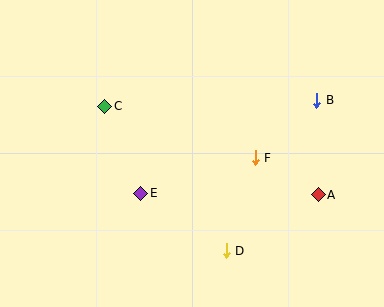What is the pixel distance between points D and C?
The distance between D and C is 189 pixels.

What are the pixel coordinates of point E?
Point E is at (141, 193).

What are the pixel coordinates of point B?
Point B is at (317, 100).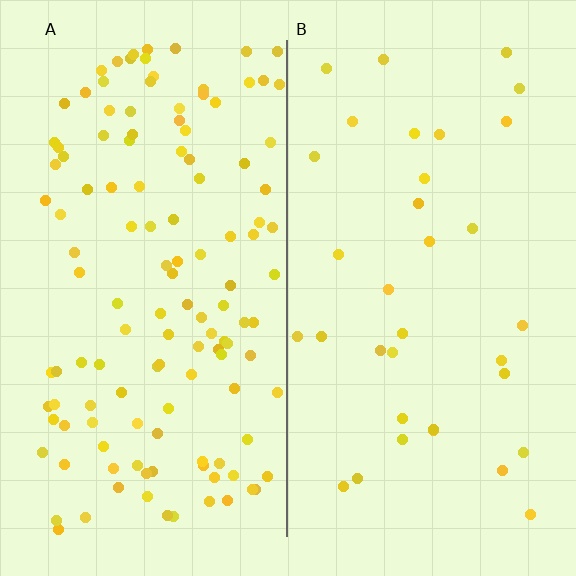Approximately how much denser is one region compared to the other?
Approximately 3.7× — region A over region B.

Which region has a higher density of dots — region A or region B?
A (the left).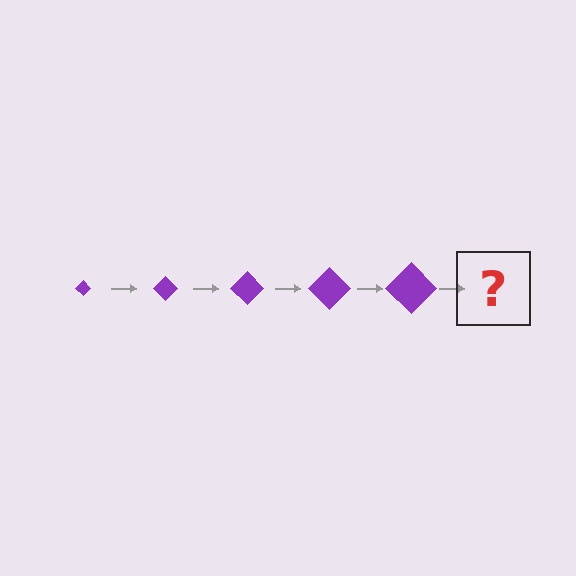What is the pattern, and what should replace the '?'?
The pattern is that the diamond gets progressively larger each step. The '?' should be a purple diamond, larger than the previous one.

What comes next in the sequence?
The next element should be a purple diamond, larger than the previous one.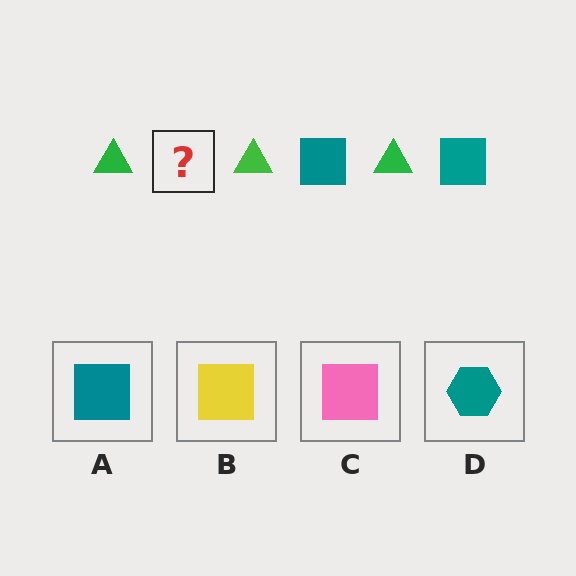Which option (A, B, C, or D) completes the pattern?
A.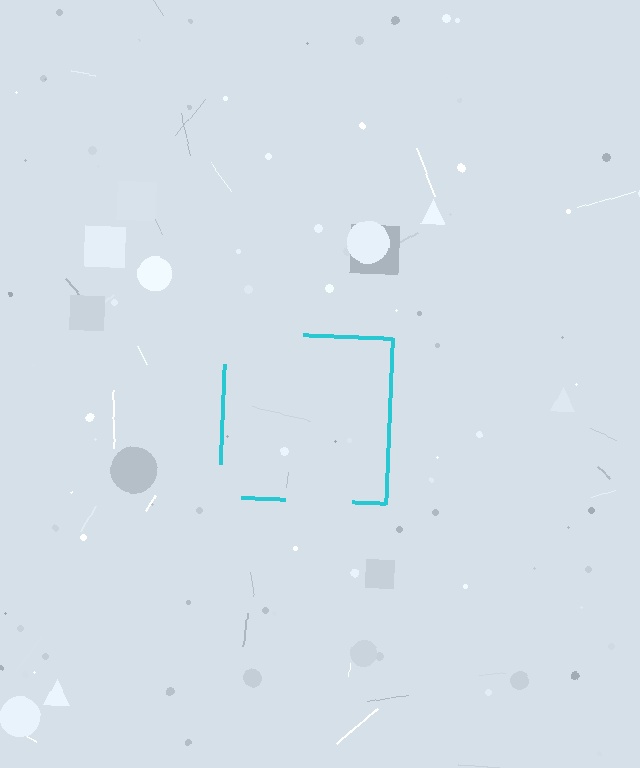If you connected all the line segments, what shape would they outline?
They would outline a square.